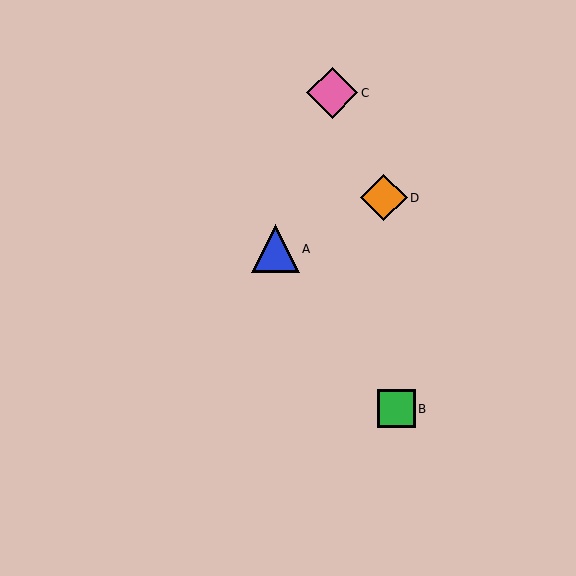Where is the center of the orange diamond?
The center of the orange diamond is at (384, 198).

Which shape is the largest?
The pink diamond (labeled C) is the largest.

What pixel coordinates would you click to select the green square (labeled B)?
Click at (396, 409) to select the green square B.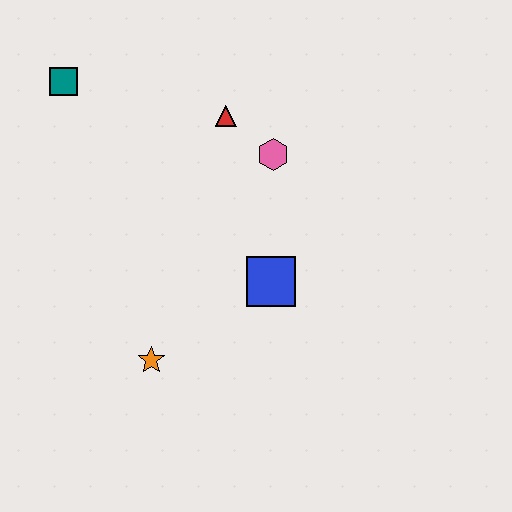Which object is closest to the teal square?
The red triangle is closest to the teal square.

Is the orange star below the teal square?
Yes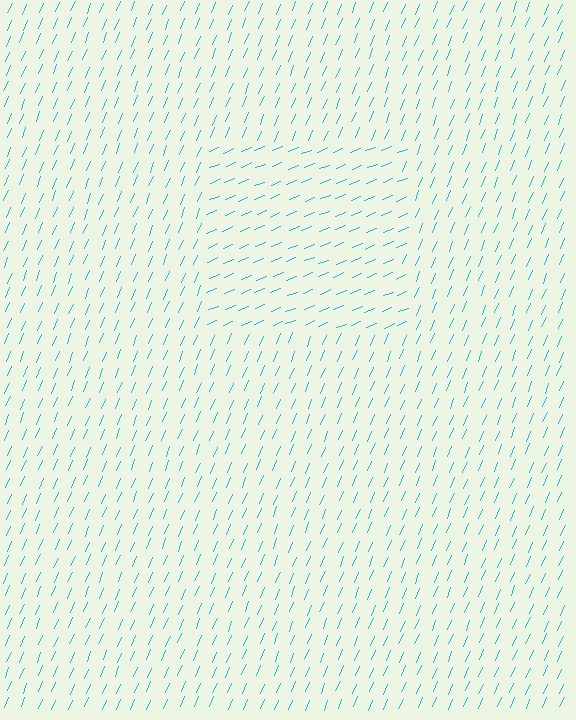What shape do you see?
I see a rectangle.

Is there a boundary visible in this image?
Yes, there is a texture boundary formed by a change in line orientation.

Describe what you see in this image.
The image is filled with small cyan line segments. A rectangle region in the image has lines oriented differently from the surrounding lines, creating a visible texture boundary.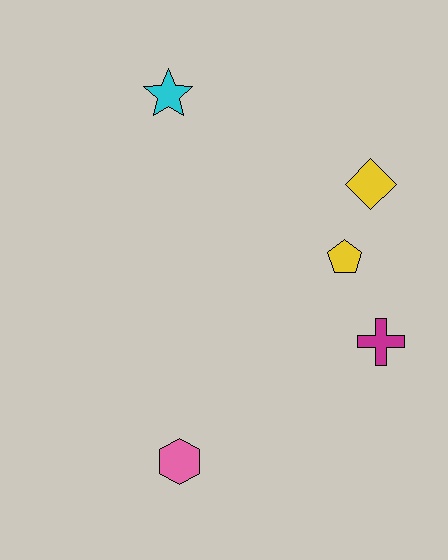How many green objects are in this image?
There are no green objects.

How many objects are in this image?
There are 5 objects.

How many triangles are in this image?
There are no triangles.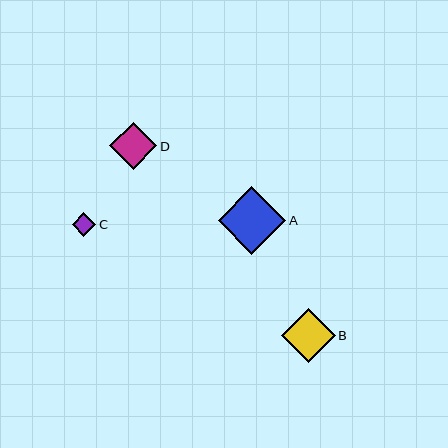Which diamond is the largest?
Diamond A is the largest with a size of approximately 68 pixels.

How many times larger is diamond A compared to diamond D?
Diamond A is approximately 1.4 times the size of diamond D.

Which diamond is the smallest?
Diamond C is the smallest with a size of approximately 24 pixels.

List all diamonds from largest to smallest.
From largest to smallest: A, B, D, C.